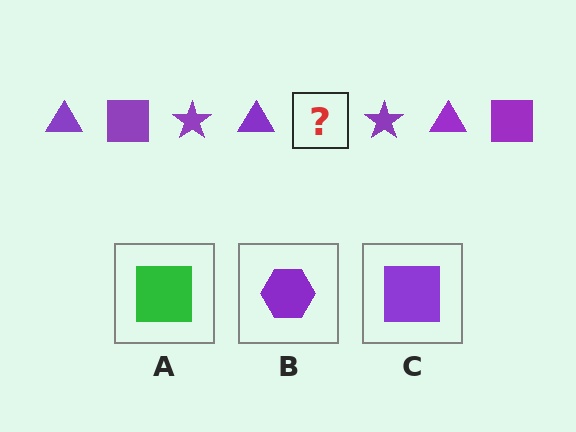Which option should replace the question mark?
Option C.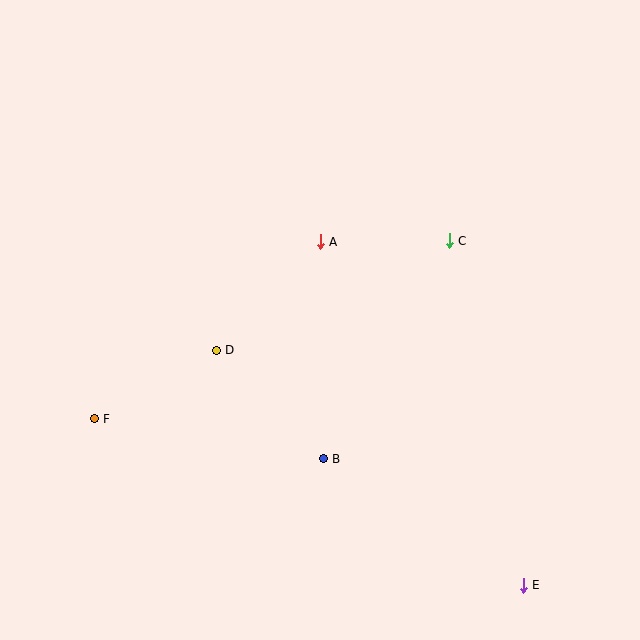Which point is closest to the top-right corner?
Point C is closest to the top-right corner.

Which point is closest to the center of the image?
Point A at (320, 242) is closest to the center.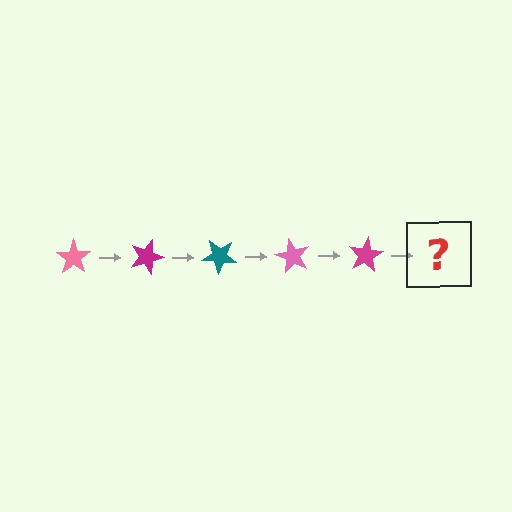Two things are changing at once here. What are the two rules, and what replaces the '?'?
The two rules are that it rotates 20 degrees each step and the color cycles through pink, magenta, and teal. The '?' should be a teal star, rotated 100 degrees from the start.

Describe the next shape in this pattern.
It should be a teal star, rotated 100 degrees from the start.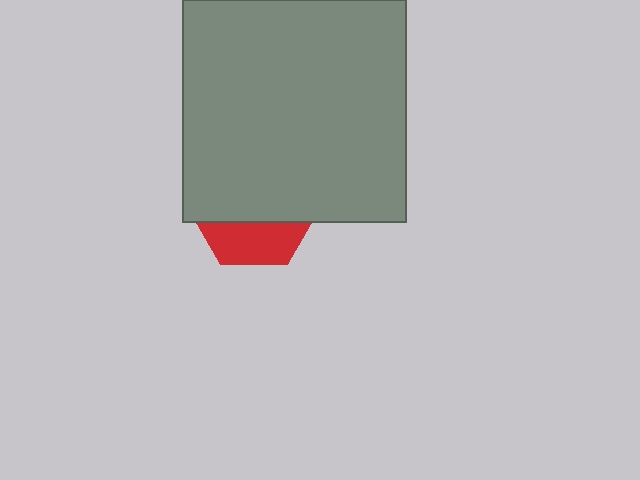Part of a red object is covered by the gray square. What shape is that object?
It is a hexagon.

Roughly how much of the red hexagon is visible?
A small part of it is visible (roughly 32%).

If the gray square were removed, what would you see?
You would see the complete red hexagon.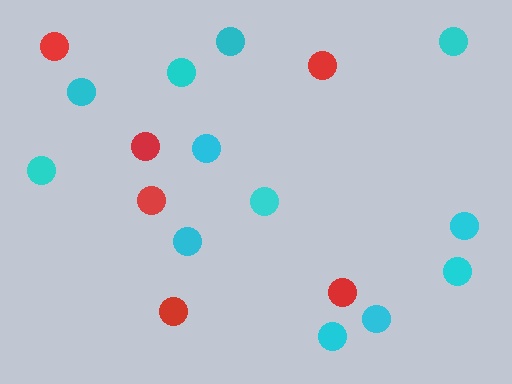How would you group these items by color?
There are 2 groups: one group of red circles (6) and one group of cyan circles (12).